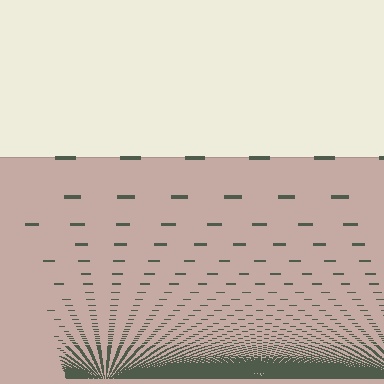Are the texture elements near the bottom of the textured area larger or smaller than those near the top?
Smaller. The gradient is inverted — elements near the bottom are smaller and denser.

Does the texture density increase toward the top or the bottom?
Density increases toward the bottom.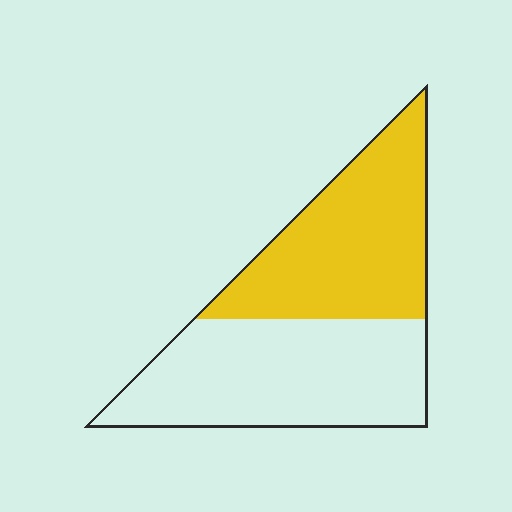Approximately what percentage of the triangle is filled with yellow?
Approximately 45%.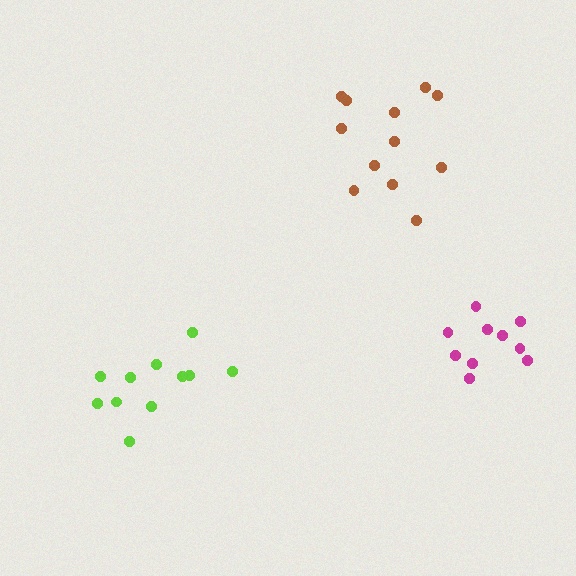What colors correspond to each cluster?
The clusters are colored: lime, magenta, brown.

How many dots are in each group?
Group 1: 11 dots, Group 2: 10 dots, Group 3: 12 dots (33 total).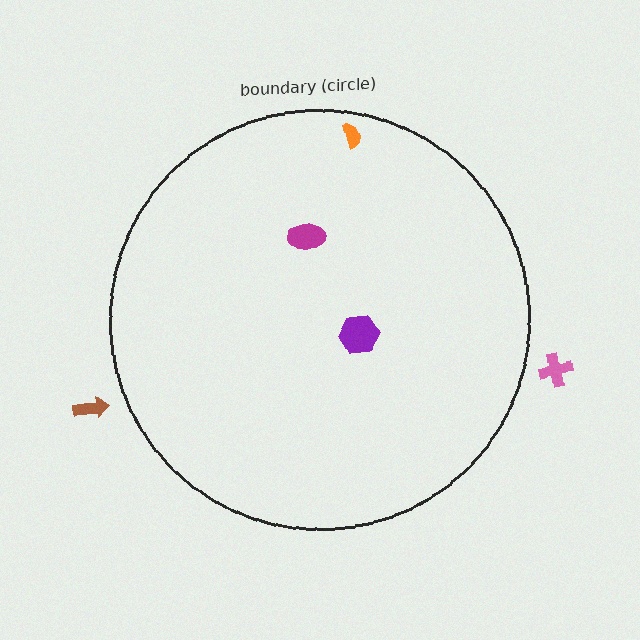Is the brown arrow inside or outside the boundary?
Outside.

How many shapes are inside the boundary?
3 inside, 2 outside.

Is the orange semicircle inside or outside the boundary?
Inside.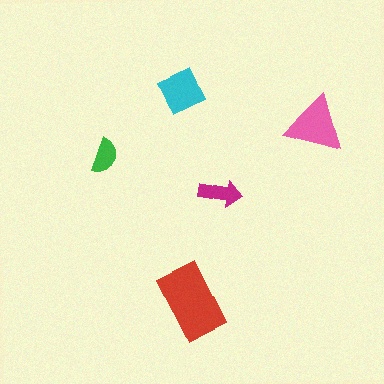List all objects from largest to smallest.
The red rectangle, the pink triangle, the cyan diamond, the magenta arrow, the green semicircle.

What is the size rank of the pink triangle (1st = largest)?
2nd.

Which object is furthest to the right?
The pink triangle is rightmost.